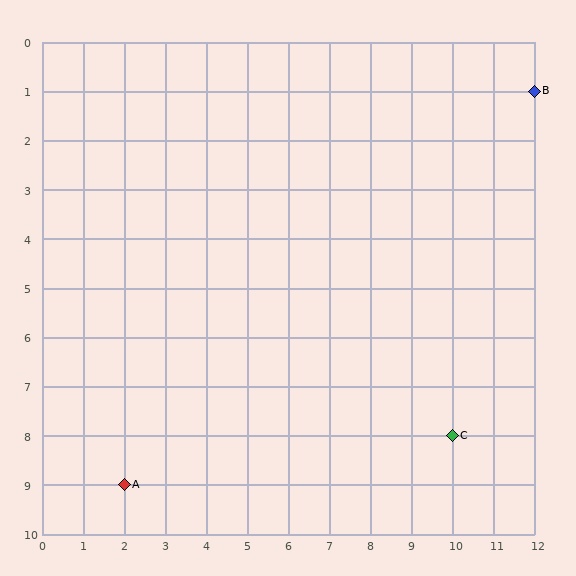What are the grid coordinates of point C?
Point C is at grid coordinates (10, 8).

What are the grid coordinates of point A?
Point A is at grid coordinates (2, 9).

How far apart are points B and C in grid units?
Points B and C are 2 columns and 7 rows apart (about 7.3 grid units diagonally).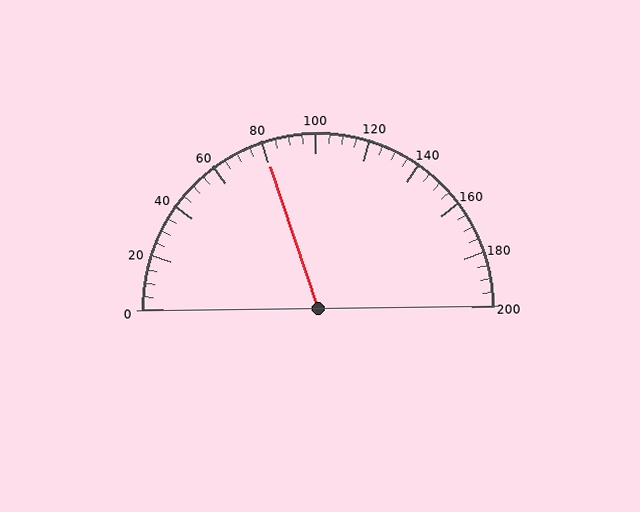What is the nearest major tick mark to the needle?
The nearest major tick mark is 80.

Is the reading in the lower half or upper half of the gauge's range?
The reading is in the lower half of the range (0 to 200).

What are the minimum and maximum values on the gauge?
The gauge ranges from 0 to 200.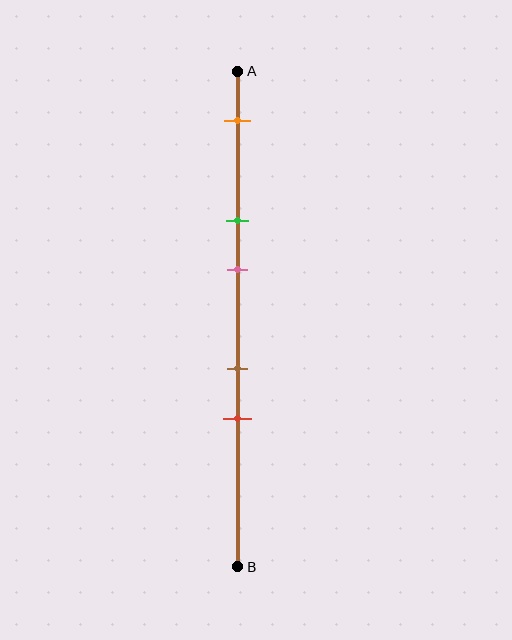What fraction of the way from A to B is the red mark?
The red mark is approximately 70% (0.7) of the way from A to B.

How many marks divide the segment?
There are 5 marks dividing the segment.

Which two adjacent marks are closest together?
The brown and red marks are the closest adjacent pair.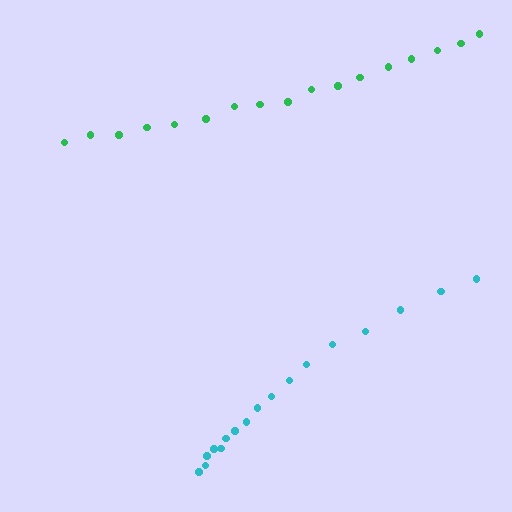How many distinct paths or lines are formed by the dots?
There are 2 distinct paths.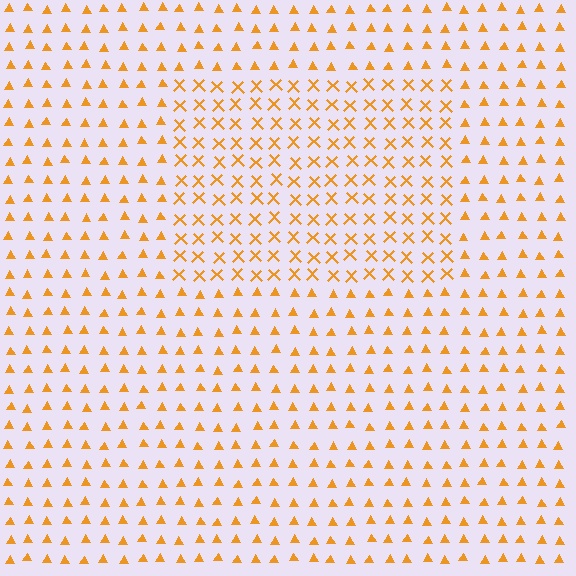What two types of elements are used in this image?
The image uses X marks inside the rectangle region and triangles outside it.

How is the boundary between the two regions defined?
The boundary is defined by a change in element shape: X marks inside vs. triangles outside. All elements share the same color and spacing.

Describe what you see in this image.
The image is filled with small orange elements arranged in a uniform grid. A rectangle-shaped region contains X marks, while the surrounding area contains triangles. The boundary is defined purely by the change in element shape.